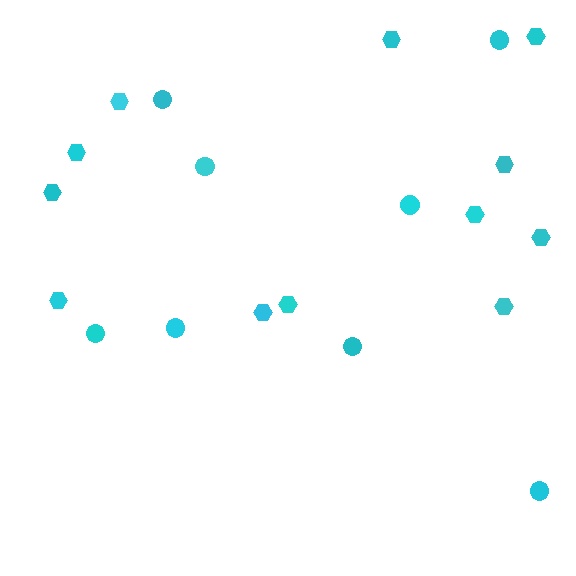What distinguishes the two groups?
There are 2 groups: one group of hexagons (12) and one group of circles (8).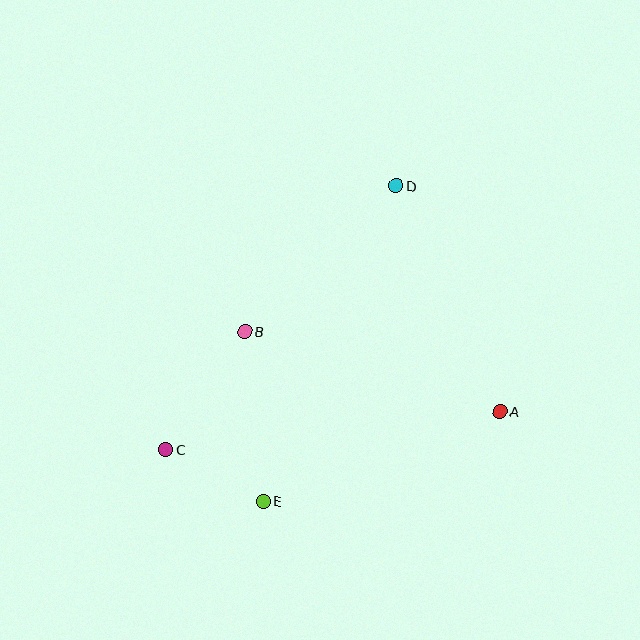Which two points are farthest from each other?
Points C and D are farthest from each other.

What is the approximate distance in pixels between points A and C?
The distance between A and C is approximately 337 pixels.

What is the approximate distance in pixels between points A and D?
The distance between A and D is approximately 248 pixels.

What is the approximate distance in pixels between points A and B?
The distance between A and B is approximately 267 pixels.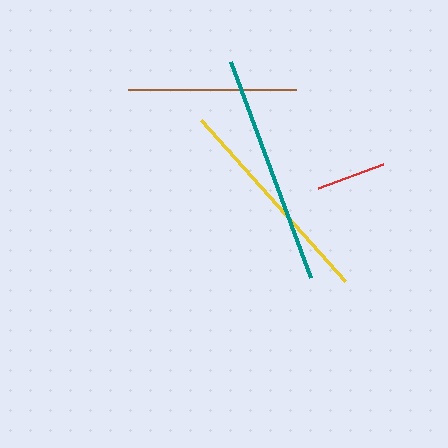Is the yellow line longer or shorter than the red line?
The yellow line is longer than the red line.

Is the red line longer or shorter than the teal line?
The teal line is longer than the red line.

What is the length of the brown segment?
The brown segment is approximately 168 pixels long.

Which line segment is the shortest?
The red line is the shortest at approximately 69 pixels.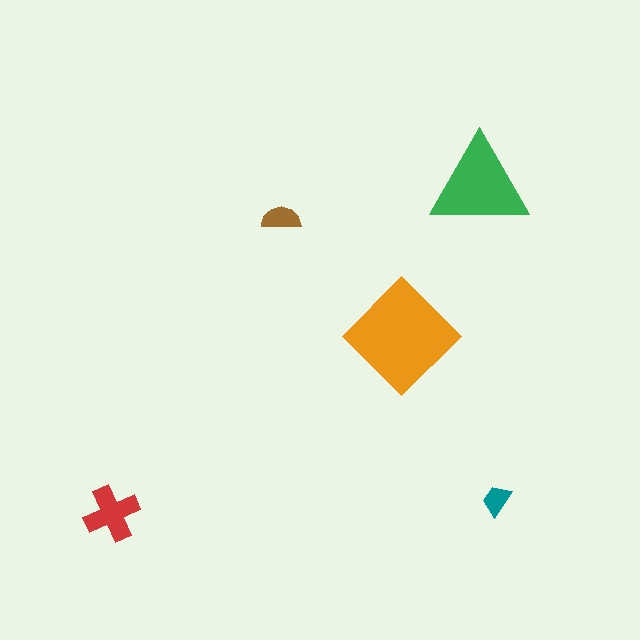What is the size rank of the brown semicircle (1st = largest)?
4th.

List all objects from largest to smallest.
The orange diamond, the green triangle, the red cross, the brown semicircle, the teal trapezoid.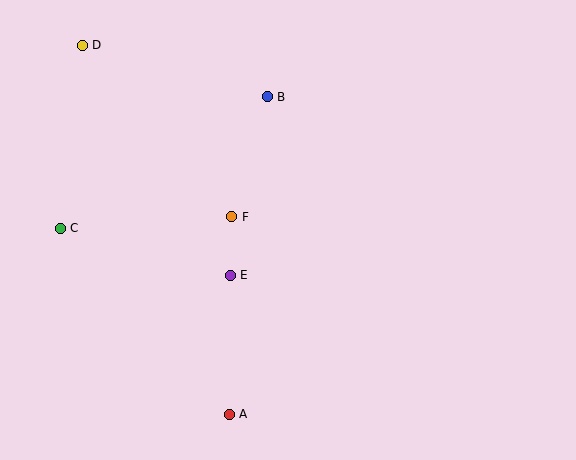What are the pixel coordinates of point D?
Point D is at (82, 45).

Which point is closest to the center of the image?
Point F at (232, 217) is closest to the center.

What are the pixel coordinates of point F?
Point F is at (232, 217).